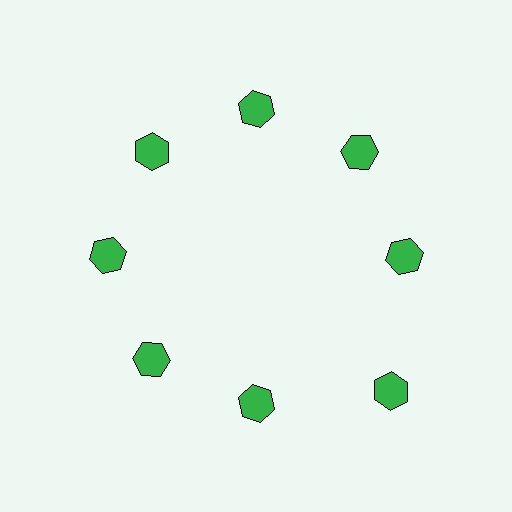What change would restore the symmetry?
The symmetry would be restored by moving it inward, back onto the ring so that all 8 hexagons sit at equal angles and equal distance from the center.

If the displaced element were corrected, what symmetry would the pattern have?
It would have 8-fold rotational symmetry — the pattern would map onto itself every 45 degrees.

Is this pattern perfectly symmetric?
No. The 8 green hexagons are arranged in a ring, but one element near the 4 o'clock position is pushed outward from the center, breaking the 8-fold rotational symmetry.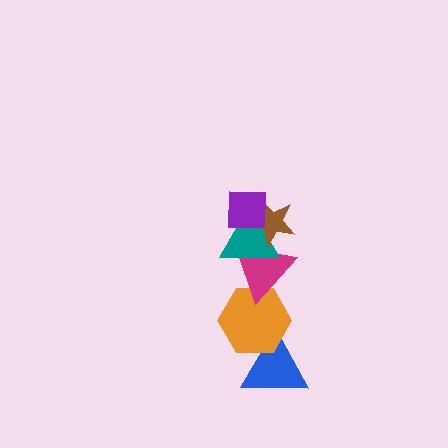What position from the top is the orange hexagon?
The orange hexagon is 5th from the top.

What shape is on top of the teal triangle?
The brown star is on top of the teal triangle.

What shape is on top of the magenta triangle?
The teal triangle is on top of the magenta triangle.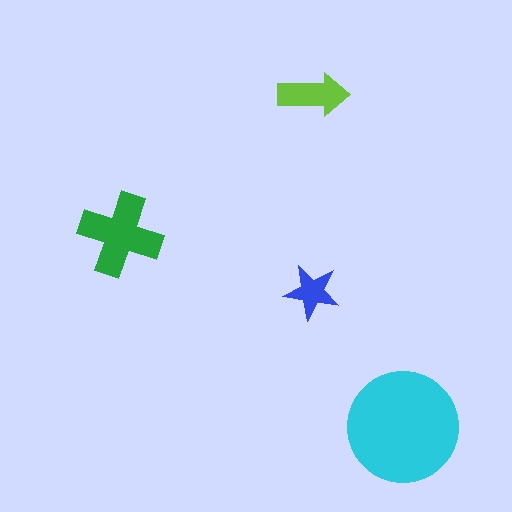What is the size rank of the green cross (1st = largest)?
2nd.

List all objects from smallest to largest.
The blue star, the lime arrow, the green cross, the cyan circle.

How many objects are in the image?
There are 4 objects in the image.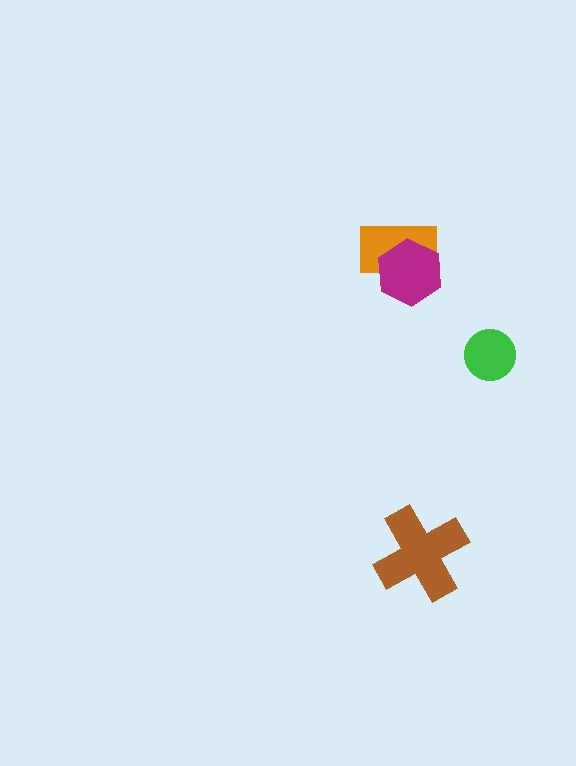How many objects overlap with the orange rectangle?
1 object overlaps with the orange rectangle.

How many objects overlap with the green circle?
0 objects overlap with the green circle.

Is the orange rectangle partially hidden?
Yes, it is partially covered by another shape.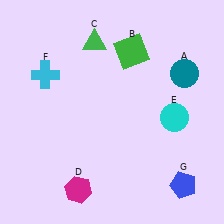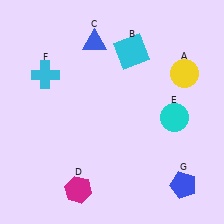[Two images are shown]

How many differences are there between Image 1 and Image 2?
There are 3 differences between the two images.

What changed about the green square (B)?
In Image 1, B is green. In Image 2, it changed to cyan.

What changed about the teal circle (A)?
In Image 1, A is teal. In Image 2, it changed to yellow.